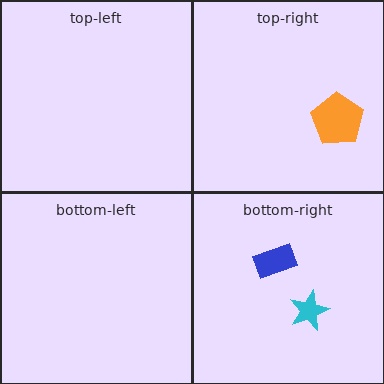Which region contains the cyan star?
The bottom-right region.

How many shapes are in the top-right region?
1.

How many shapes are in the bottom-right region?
2.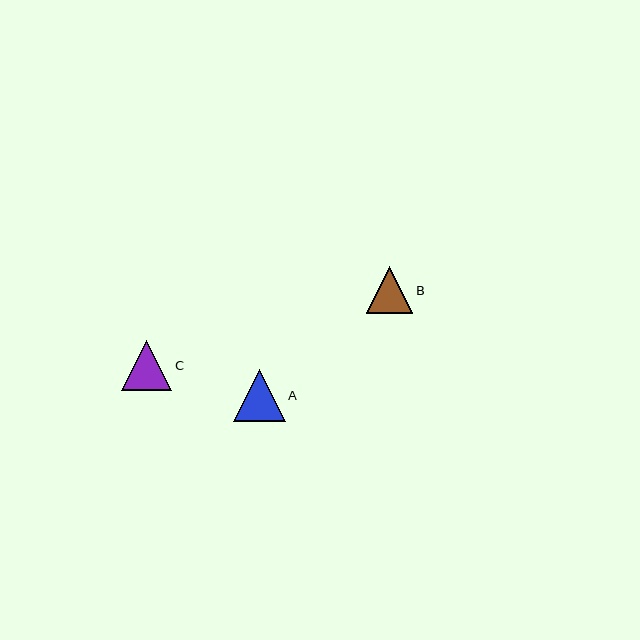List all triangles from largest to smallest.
From largest to smallest: A, C, B.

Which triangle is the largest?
Triangle A is the largest with a size of approximately 52 pixels.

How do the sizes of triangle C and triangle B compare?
Triangle C and triangle B are approximately the same size.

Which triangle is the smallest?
Triangle B is the smallest with a size of approximately 46 pixels.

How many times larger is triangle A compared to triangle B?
Triangle A is approximately 1.1 times the size of triangle B.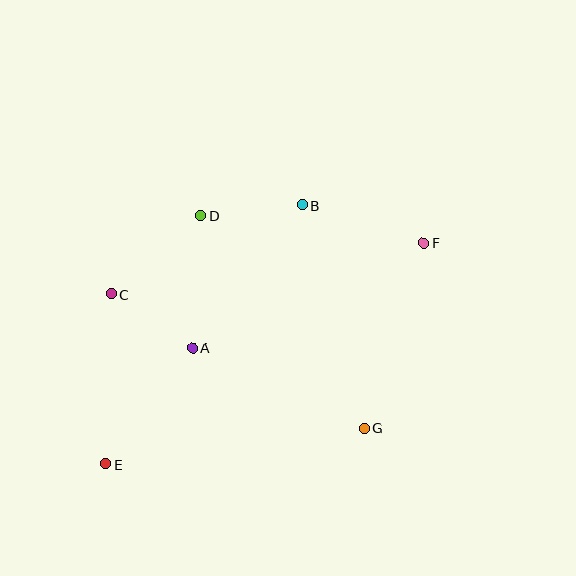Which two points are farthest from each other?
Points E and F are farthest from each other.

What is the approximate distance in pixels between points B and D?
The distance between B and D is approximately 102 pixels.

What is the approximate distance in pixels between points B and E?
The distance between B and E is approximately 325 pixels.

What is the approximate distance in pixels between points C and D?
The distance between C and D is approximately 119 pixels.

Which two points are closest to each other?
Points A and C are closest to each other.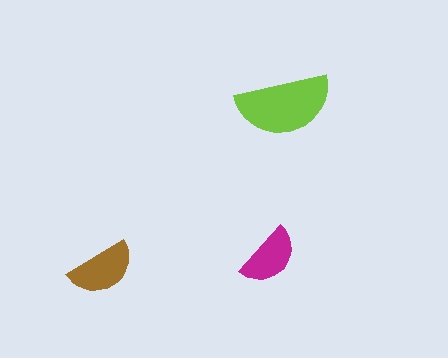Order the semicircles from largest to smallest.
the lime one, the brown one, the magenta one.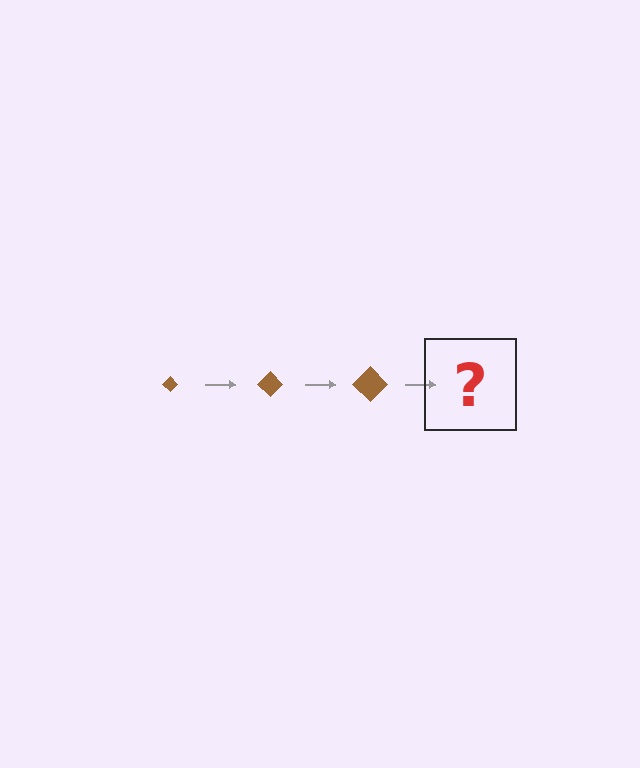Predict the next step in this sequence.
The next step is a brown diamond, larger than the previous one.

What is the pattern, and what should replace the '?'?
The pattern is that the diamond gets progressively larger each step. The '?' should be a brown diamond, larger than the previous one.